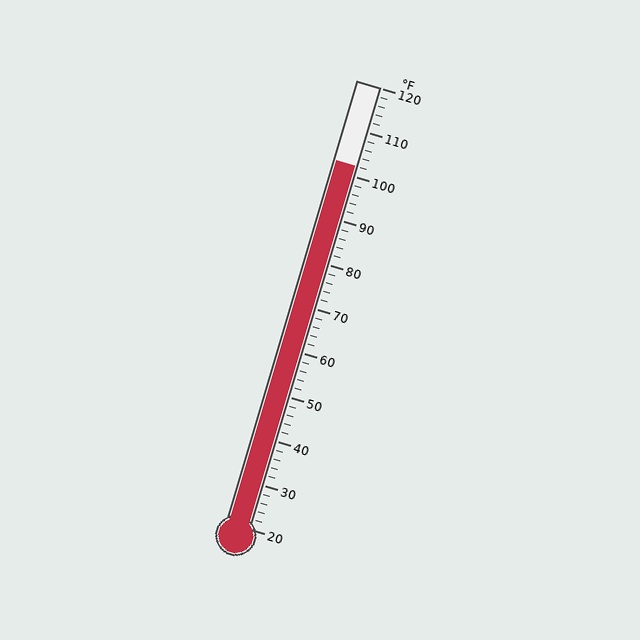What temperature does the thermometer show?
The thermometer shows approximately 102°F.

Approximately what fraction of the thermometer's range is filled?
The thermometer is filled to approximately 80% of its range.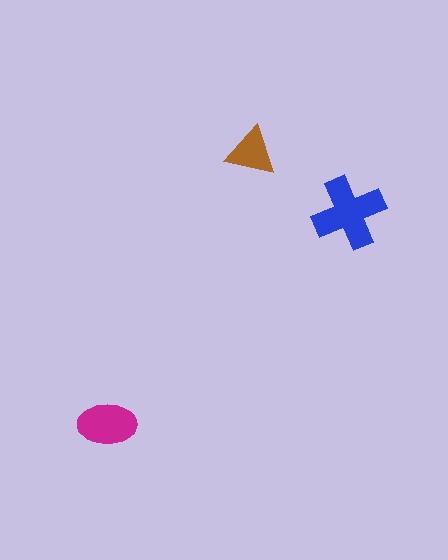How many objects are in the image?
There are 3 objects in the image.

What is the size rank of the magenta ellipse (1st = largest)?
2nd.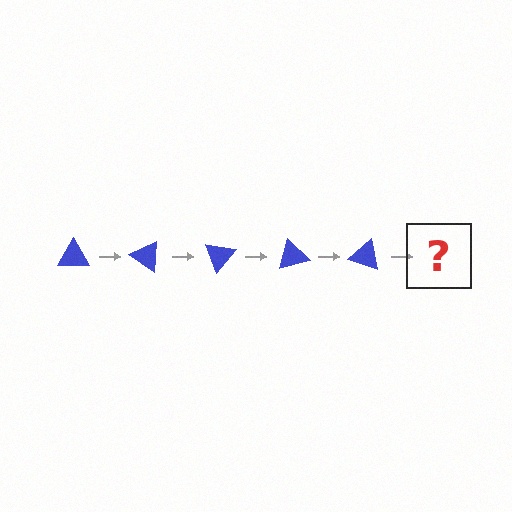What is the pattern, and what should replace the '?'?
The pattern is that the triangle rotates 35 degrees each step. The '?' should be a blue triangle rotated 175 degrees.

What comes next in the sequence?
The next element should be a blue triangle rotated 175 degrees.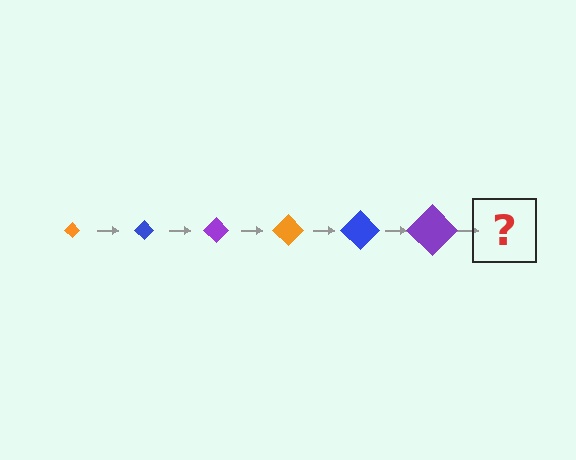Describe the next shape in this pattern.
It should be an orange diamond, larger than the previous one.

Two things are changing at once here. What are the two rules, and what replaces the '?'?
The two rules are that the diamond grows larger each step and the color cycles through orange, blue, and purple. The '?' should be an orange diamond, larger than the previous one.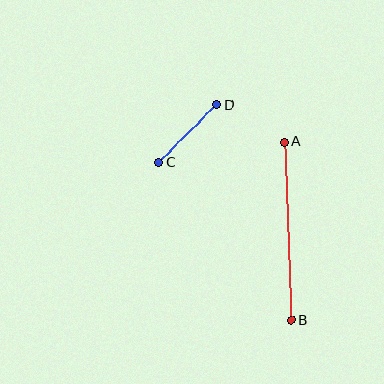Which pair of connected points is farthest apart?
Points A and B are farthest apart.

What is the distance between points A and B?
The distance is approximately 179 pixels.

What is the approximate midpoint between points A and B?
The midpoint is at approximately (288, 231) pixels.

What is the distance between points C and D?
The distance is approximately 82 pixels.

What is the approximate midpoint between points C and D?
The midpoint is at approximately (188, 134) pixels.